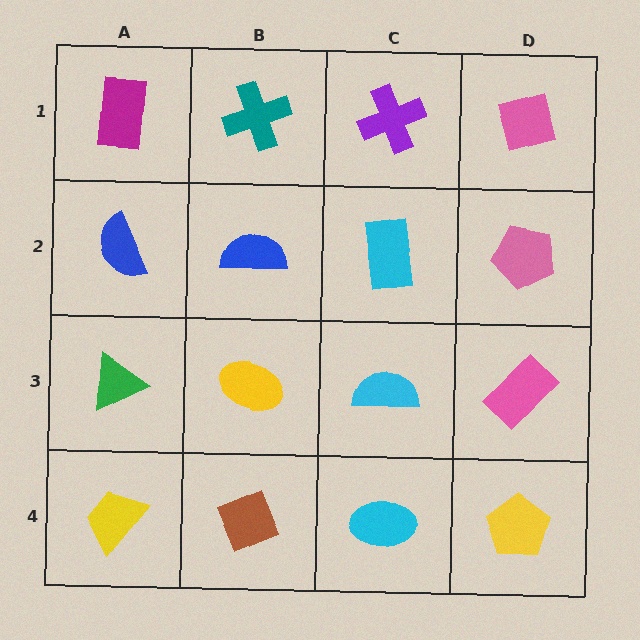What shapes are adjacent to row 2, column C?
A purple cross (row 1, column C), a cyan semicircle (row 3, column C), a blue semicircle (row 2, column B), a pink pentagon (row 2, column D).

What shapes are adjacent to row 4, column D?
A pink rectangle (row 3, column D), a cyan ellipse (row 4, column C).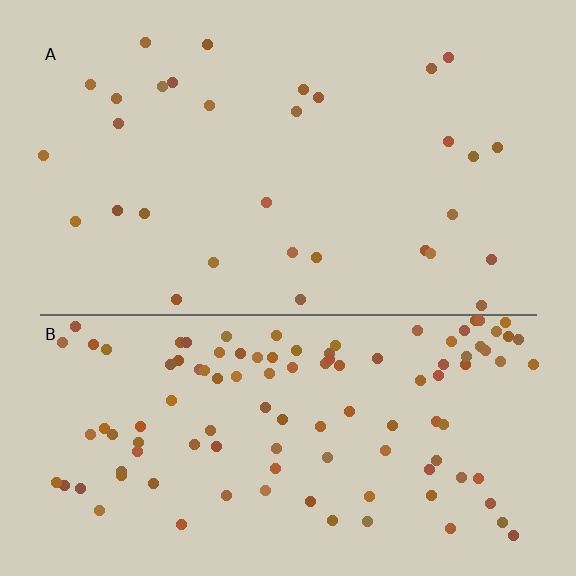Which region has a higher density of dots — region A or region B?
B (the bottom).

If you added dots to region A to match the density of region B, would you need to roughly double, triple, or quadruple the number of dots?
Approximately quadruple.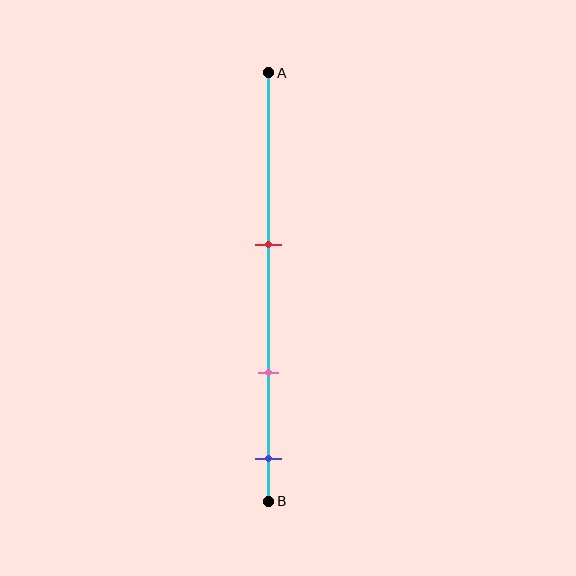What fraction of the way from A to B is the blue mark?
The blue mark is approximately 90% (0.9) of the way from A to B.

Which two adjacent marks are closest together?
The pink and blue marks are the closest adjacent pair.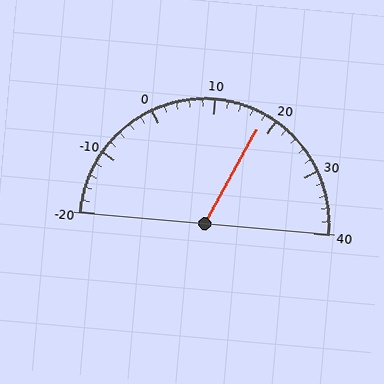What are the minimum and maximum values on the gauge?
The gauge ranges from -20 to 40.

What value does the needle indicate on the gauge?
The needle indicates approximately 18.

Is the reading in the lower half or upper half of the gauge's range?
The reading is in the upper half of the range (-20 to 40).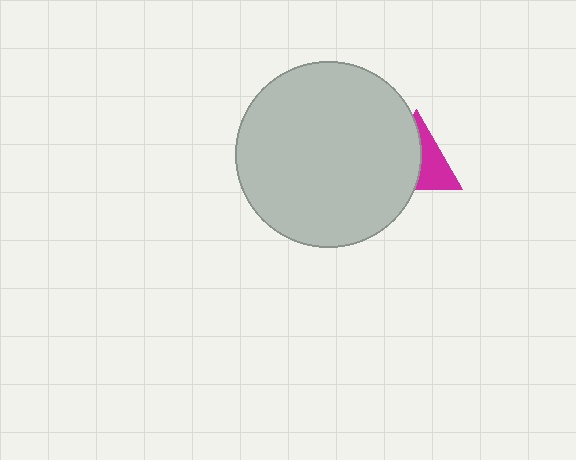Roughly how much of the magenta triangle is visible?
A small part of it is visible (roughly 44%).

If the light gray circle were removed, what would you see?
You would see the complete magenta triangle.